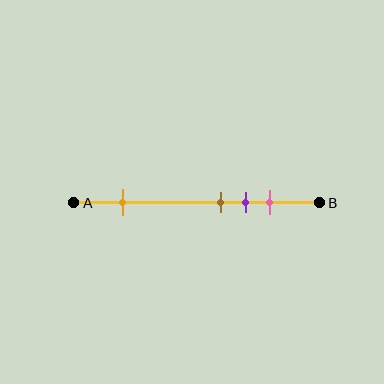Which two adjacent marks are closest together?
The brown and purple marks are the closest adjacent pair.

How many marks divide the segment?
There are 4 marks dividing the segment.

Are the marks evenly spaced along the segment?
No, the marks are not evenly spaced.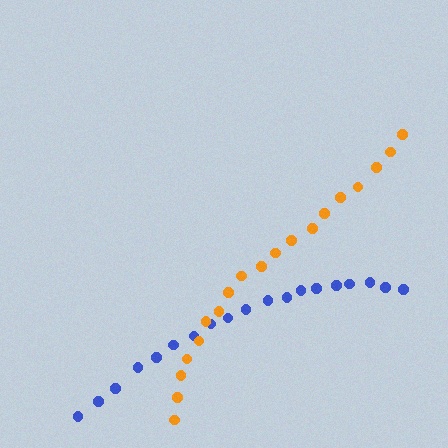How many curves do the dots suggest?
There are 2 distinct paths.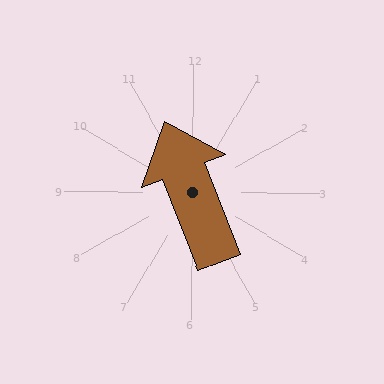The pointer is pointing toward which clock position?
Roughly 11 o'clock.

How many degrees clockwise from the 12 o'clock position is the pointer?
Approximately 339 degrees.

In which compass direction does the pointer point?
North.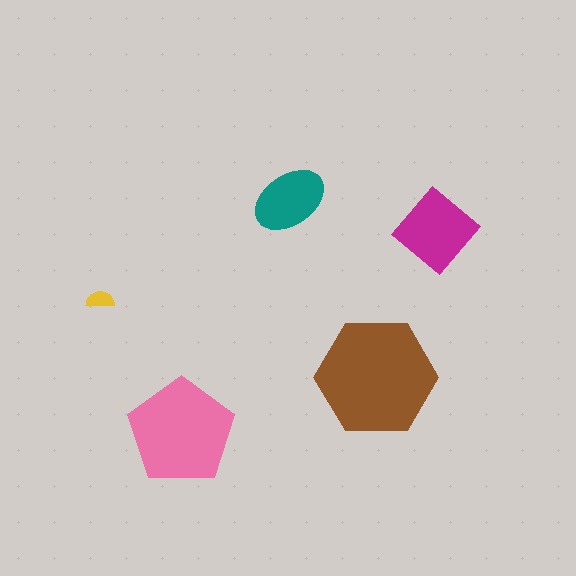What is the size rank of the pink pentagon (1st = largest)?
2nd.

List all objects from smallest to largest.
The yellow semicircle, the teal ellipse, the magenta diamond, the pink pentagon, the brown hexagon.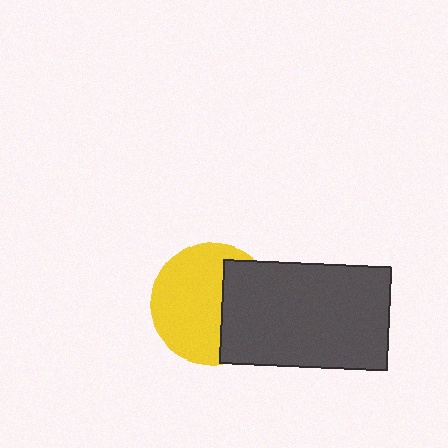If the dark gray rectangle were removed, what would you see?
You would see the complete yellow circle.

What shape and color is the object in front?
The object in front is a dark gray rectangle.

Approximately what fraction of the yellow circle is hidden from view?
Roughly 37% of the yellow circle is hidden behind the dark gray rectangle.